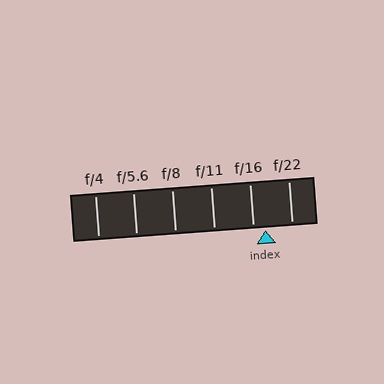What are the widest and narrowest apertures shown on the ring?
The widest aperture shown is f/4 and the narrowest is f/22.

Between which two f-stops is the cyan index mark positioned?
The index mark is between f/16 and f/22.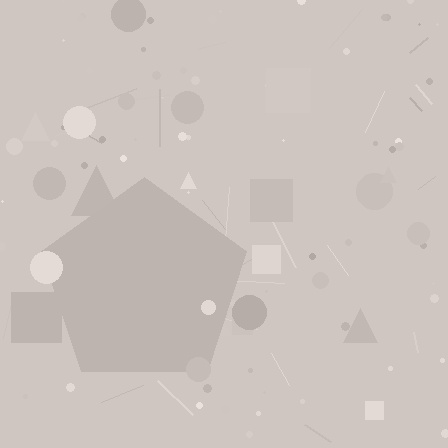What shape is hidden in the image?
A pentagon is hidden in the image.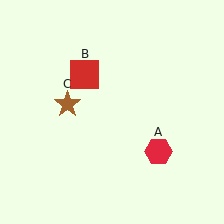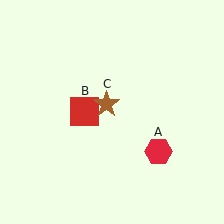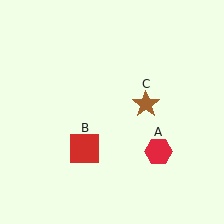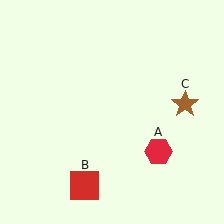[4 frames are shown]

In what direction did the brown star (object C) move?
The brown star (object C) moved right.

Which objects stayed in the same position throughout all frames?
Red hexagon (object A) remained stationary.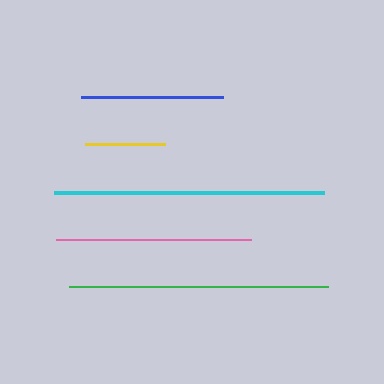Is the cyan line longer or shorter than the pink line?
The cyan line is longer than the pink line.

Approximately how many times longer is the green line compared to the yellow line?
The green line is approximately 3.2 times the length of the yellow line.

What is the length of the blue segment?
The blue segment is approximately 143 pixels long.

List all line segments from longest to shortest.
From longest to shortest: cyan, green, pink, blue, yellow.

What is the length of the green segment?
The green segment is approximately 258 pixels long.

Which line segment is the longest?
The cyan line is the longest at approximately 271 pixels.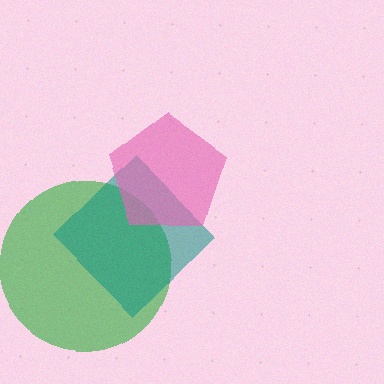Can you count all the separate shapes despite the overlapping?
Yes, there are 3 separate shapes.